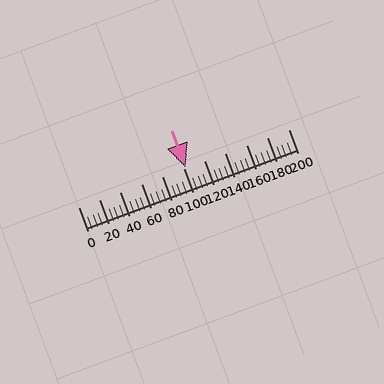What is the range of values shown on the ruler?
The ruler shows values from 0 to 200.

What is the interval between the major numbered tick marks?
The major tick marks are spaced 20 units apart.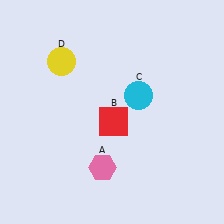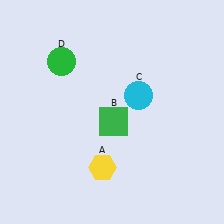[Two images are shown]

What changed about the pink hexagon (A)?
In Image 1, A is pink. In Image 2, it changed to yellow.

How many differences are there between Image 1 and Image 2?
There are 3 differences between the two images.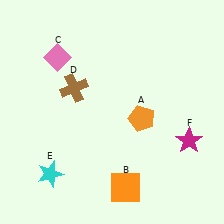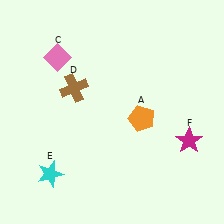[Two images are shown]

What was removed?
The orange square (B) was removed in Image 2.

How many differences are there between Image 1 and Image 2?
There is 1 difference between the two images.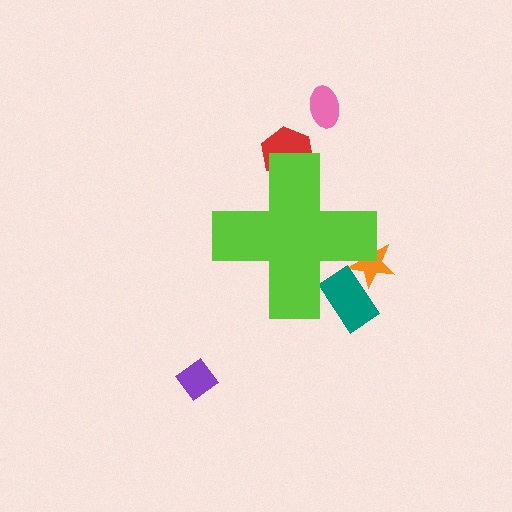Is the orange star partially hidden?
Yes, the orange star is partially hidden behind the lime cross.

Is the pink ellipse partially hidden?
No, the pink ellipse is fully visible.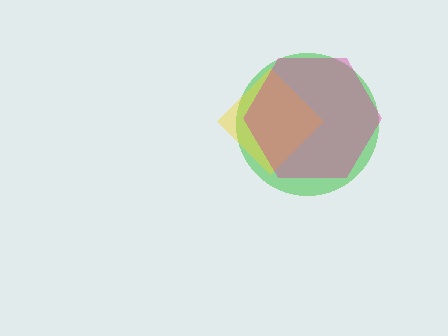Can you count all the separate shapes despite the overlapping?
Yes, there are 3 separate shapes.